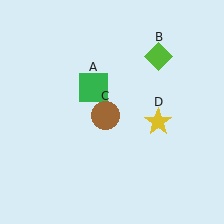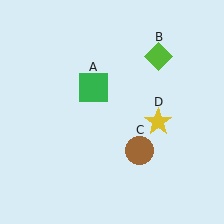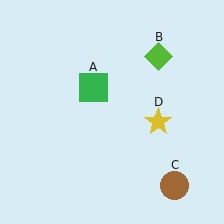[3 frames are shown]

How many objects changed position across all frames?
1 object changed position: brown circle (object C).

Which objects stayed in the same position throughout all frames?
Green square (object A) and lime diamond (object B) and yellow star (object D) remained stationary.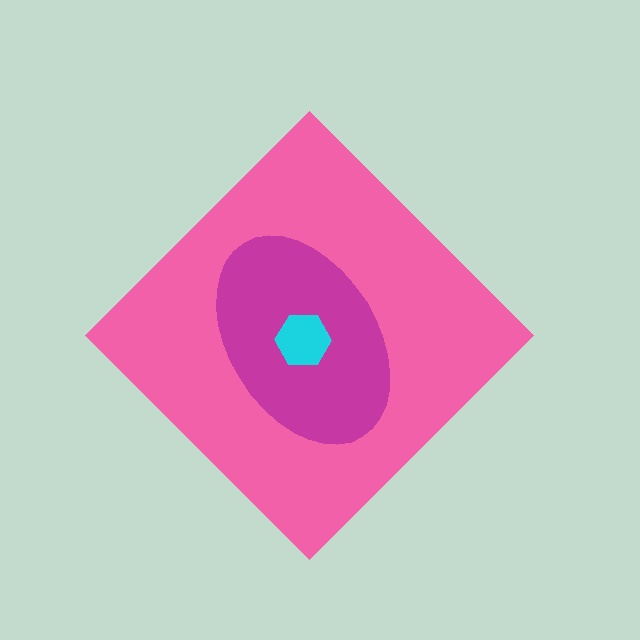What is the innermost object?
The cyan hexagon.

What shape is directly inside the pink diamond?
The magenta ellipse.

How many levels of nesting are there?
3.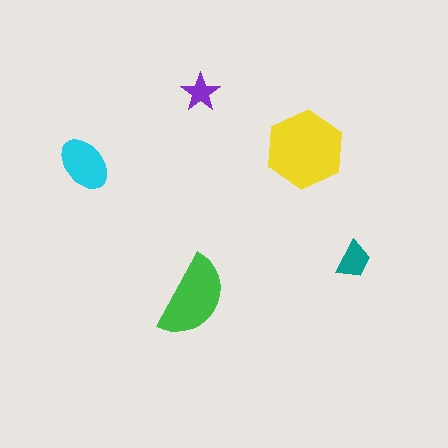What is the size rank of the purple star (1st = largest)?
5th.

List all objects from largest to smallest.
The yellow hexagon, the green semicircle, the cyan ellipse, the teal trapezoid, the purple star.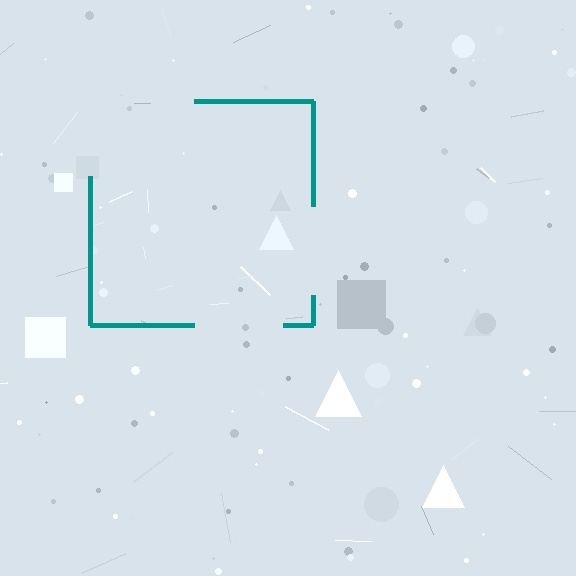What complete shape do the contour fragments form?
The contour fragments form a square.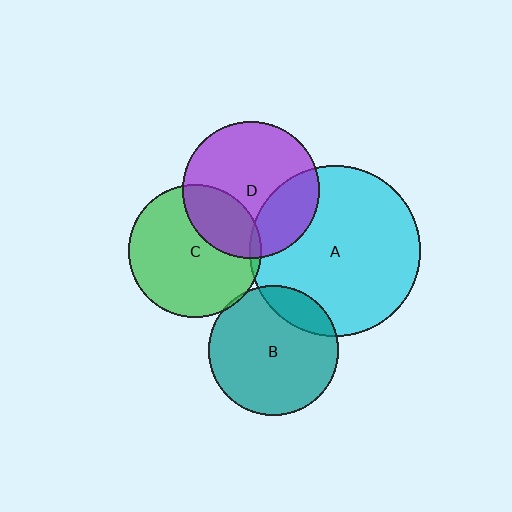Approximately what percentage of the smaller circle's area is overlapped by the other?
Approximately 15%.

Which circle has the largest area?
Circle A (cyan).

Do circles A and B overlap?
Yes.